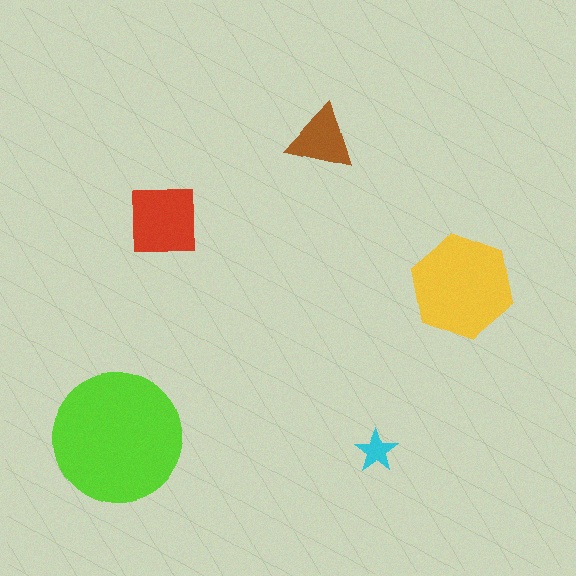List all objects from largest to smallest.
The lime circle, the yellow hexagon, the red square, the brown triangle, the cyan star.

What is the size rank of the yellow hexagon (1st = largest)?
2nd.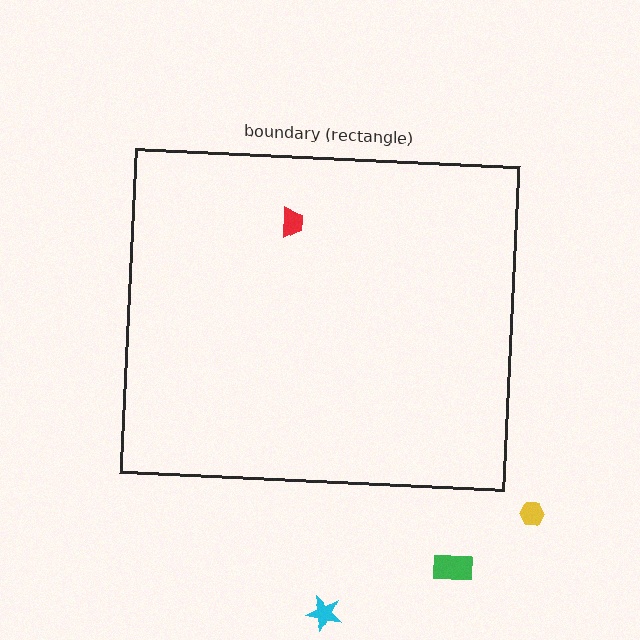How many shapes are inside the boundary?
1 inside, 3 outside.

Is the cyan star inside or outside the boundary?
Outside.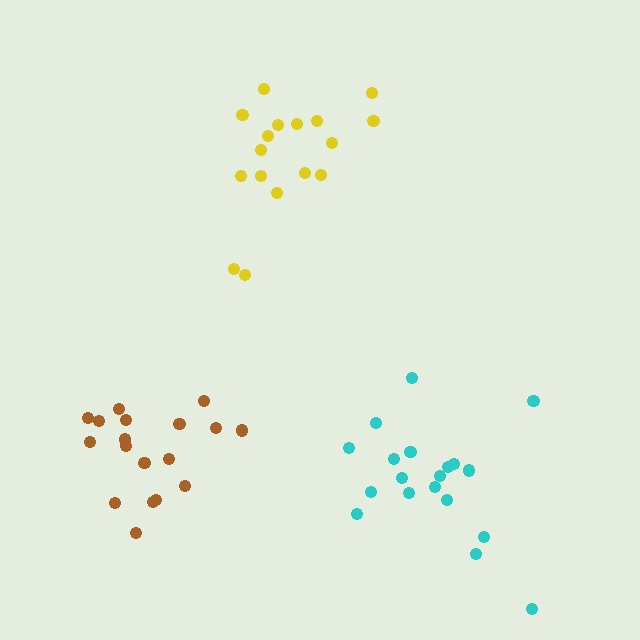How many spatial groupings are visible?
There are 3 spatial groupings.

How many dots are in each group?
Group 1: 17 dots, Group 2: 18 dots, Group 3: 19 dots (54 total).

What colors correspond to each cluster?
The clusters are colored: yellow, brown, cyan.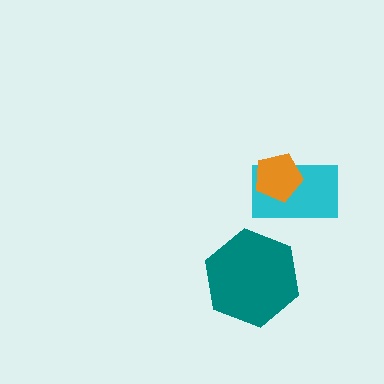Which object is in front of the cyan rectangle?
The orange pentagon is in front of the cyan rectangle.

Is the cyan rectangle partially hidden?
Yes, it is partially covered by another shape.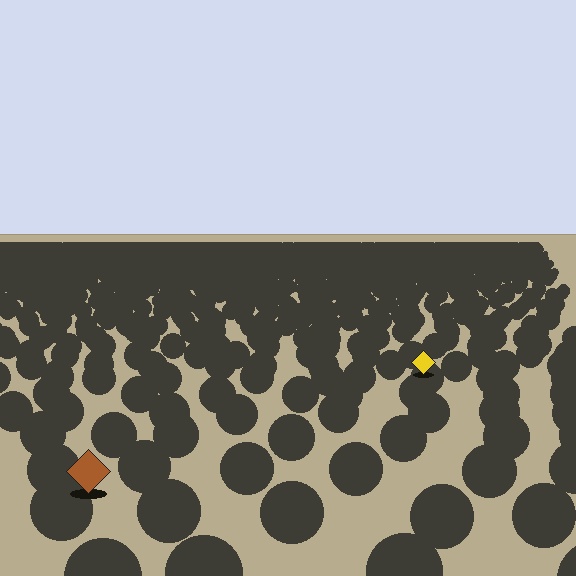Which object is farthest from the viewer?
The yellow diamond is farthest from the viewer. It appears smaller and the ground texture around it is denser.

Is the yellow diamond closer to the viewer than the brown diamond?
No. The brown diamond is closer — you can tell from the texture gradient: the ground texture is coarser near it.